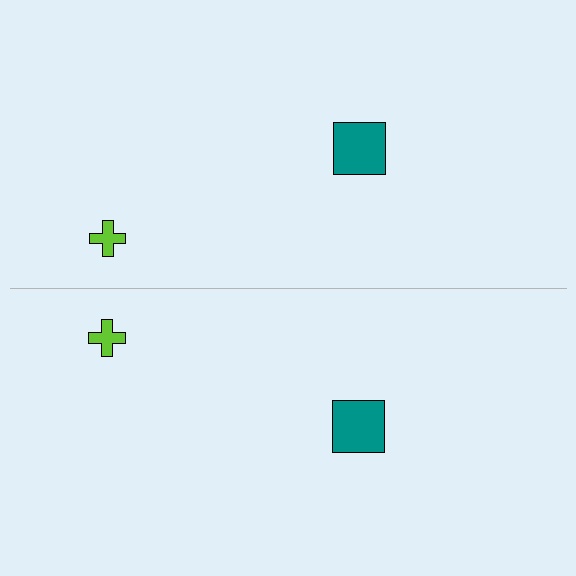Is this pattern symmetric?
Yes, this pattern has bilateral (reflection) symmetry.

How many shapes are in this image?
There are 4 shapes in this image.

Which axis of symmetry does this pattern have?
The pattern has a horizontal axis of symmetry running through the center of the image.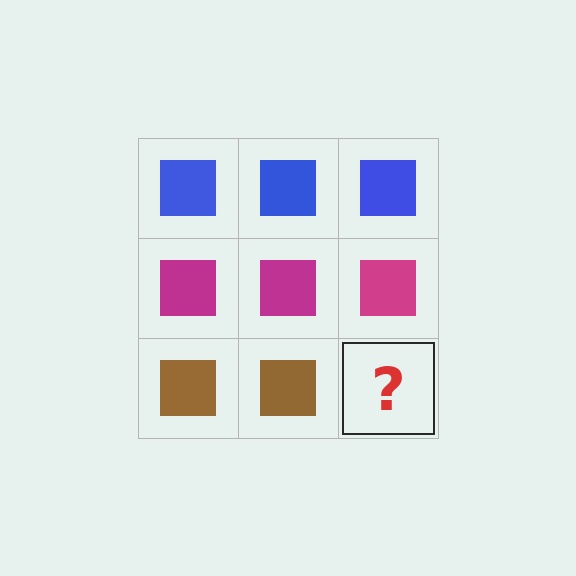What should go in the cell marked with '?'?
The missing cell should contain a brown square.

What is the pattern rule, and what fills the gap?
The rule is that each row has a consistent color. The gap should be filled with a brown square.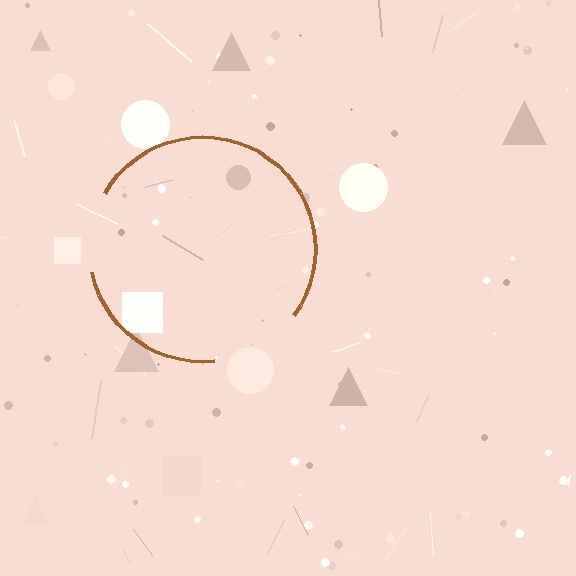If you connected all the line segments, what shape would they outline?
They would outline a circle.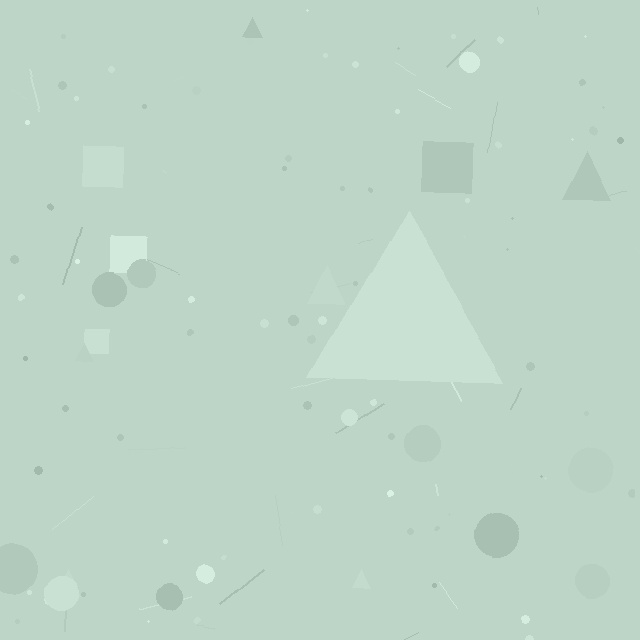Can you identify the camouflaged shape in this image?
The camouflaged shape is a triangle.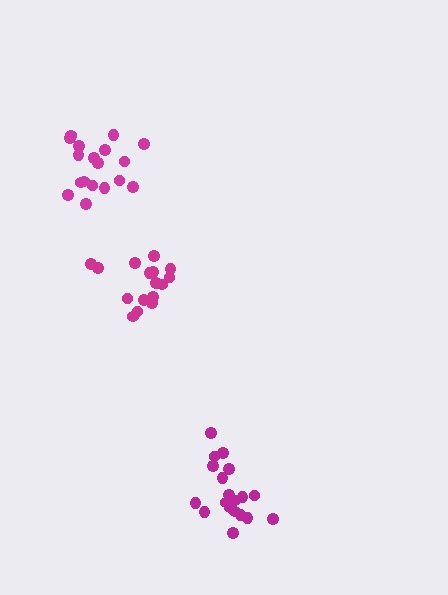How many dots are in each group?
Group 1: 19 dots, Group 2: 19 dots, Group 3: 16 dots (54 total).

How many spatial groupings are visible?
There are 3 spatial groupings.